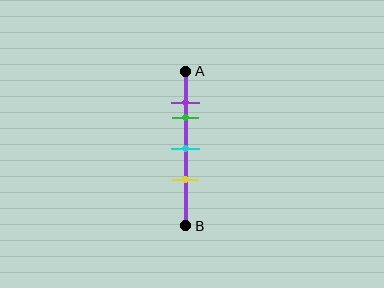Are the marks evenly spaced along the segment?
No, the marks are not evenly spaced.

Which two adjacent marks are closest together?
The purple and green marks are the closest adjacent pair.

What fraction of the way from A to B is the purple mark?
The purple mark is approximately 20% (0.2) of the way from A to B.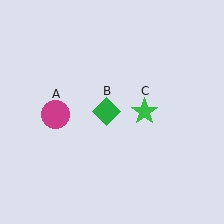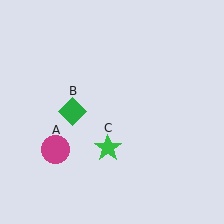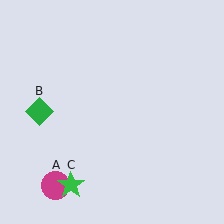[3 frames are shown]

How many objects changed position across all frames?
3 objects changed position: magenta circle (object A), green diamond (object B), green star (object C).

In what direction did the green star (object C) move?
The green star (object C) moved down and to the left.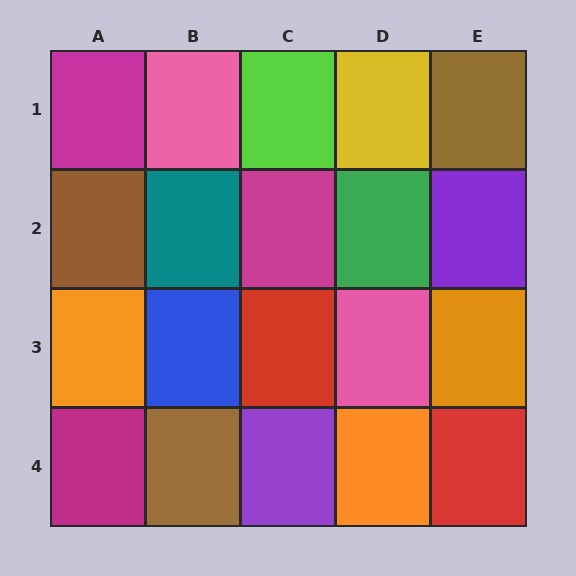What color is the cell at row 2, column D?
Green.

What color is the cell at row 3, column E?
Orange.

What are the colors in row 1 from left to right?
Magenta, pink, lime, yellow, brown.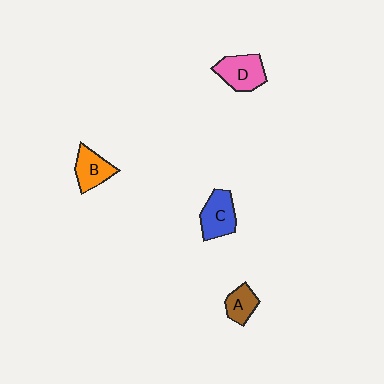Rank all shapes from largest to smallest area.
From largest to smallest: D (pink), C (blue), B (orange), A (brown).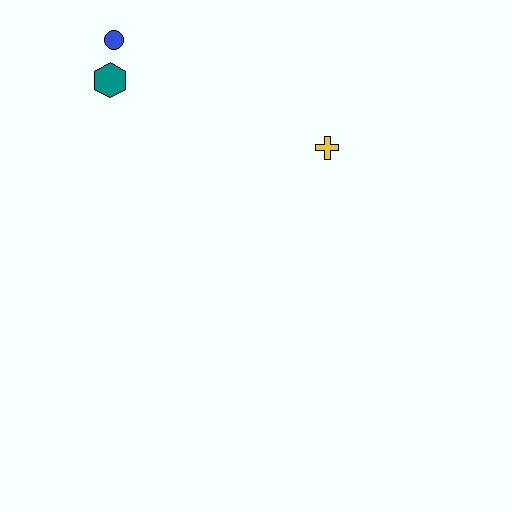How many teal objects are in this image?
There is 1 teal object.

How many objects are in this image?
There are 3 objects.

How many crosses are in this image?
There is 1 cross.